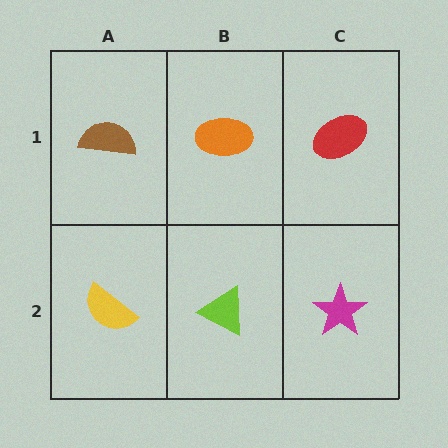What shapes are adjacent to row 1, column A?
A yellow semicircle (row 2, column A), an orange ellipse (row 1, column B).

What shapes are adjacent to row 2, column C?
A red ellipse (row 1, column C), a lime triangle (row 2, column B).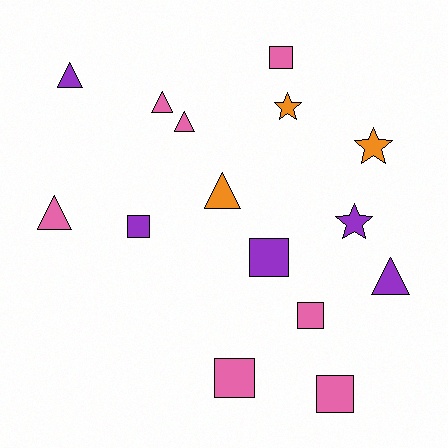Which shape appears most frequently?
Triangle, with 6 objects.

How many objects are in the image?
There are 15 objects.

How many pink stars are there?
There are no pink stars.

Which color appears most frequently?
Pink, with 7 objects.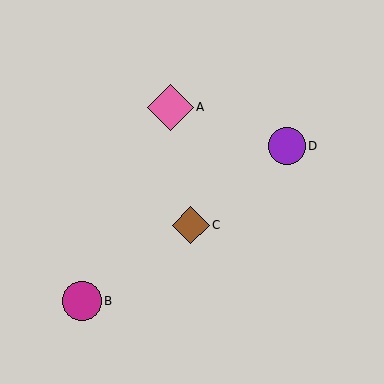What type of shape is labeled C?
Shape C is a brown diamond.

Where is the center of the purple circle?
The center of the purple circle is at (287, 146).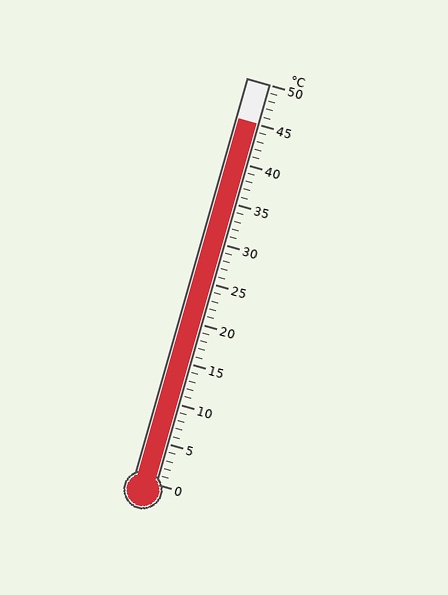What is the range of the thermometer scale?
The thermometer scale ranges from 0°C to 50°C.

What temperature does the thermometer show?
The thermometer shows approximately 45°C.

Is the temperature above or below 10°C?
The temperature is above 10°C.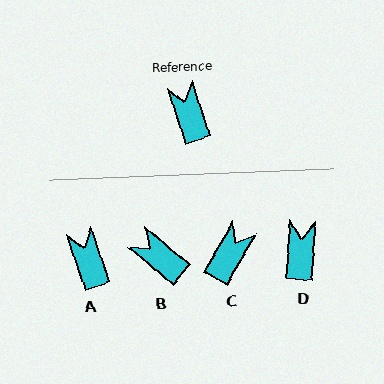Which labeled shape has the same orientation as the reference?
A.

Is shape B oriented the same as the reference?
No, it is off by about 31 degrees.